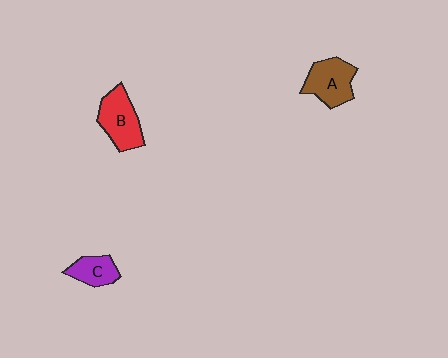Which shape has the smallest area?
Shape C (purple).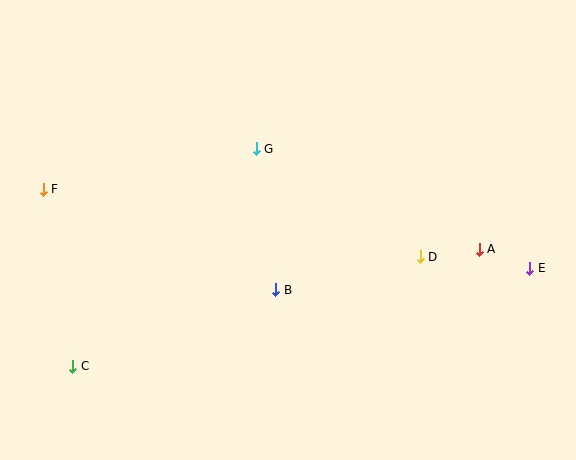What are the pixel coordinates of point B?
Point B is at (275, 290).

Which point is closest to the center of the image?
Point B at (275, 290) is closest to the center.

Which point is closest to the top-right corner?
Point A is closest to the top-right corner.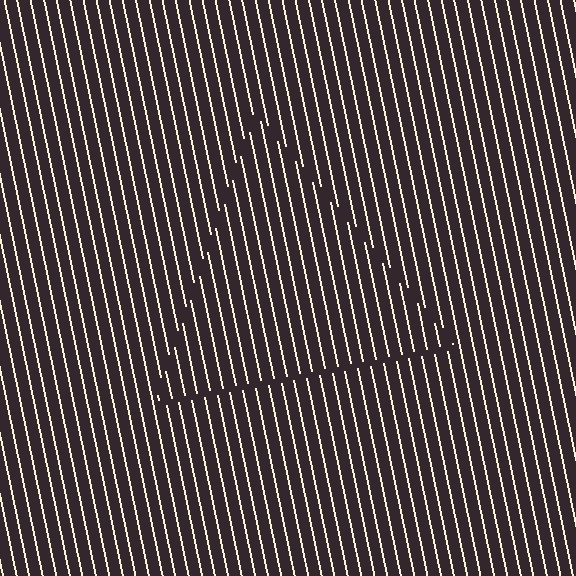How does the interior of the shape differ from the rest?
The interior of the shape contains the same grating, shifted by half a period — the contour is defined by the phase discontinuity where line-ends from the inner and outer gratings abut.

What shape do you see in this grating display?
An illusory triangle. The interior of the shape contains the same grating, shifted by half a period — the contour is defined by the phase discontinuity where line-ends from the inner and outer gratings abut.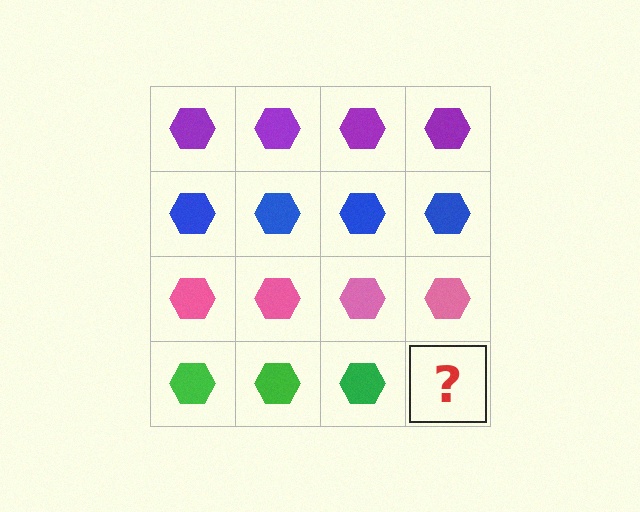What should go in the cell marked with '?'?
The missing cell should contain a green hexagon.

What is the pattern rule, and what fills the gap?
The rule is that each row has a consistent color. The gap should be filled with a green hexagon.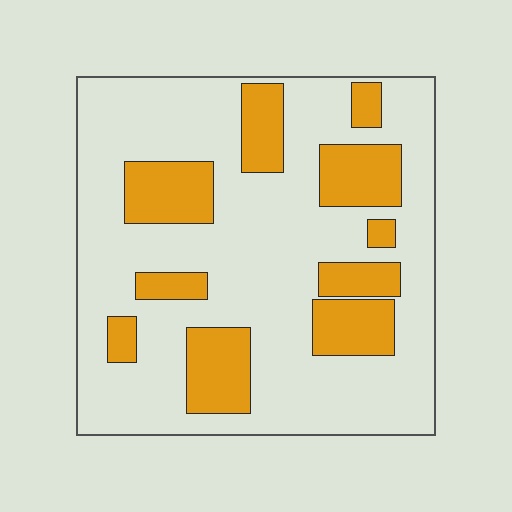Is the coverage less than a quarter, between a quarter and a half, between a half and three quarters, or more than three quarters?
Between a quarter and a half.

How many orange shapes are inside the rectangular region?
10.